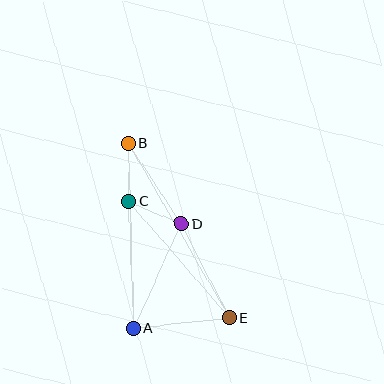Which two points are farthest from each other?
Points B and E are farthest from each other.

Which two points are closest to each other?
Points C and D are closest to each other.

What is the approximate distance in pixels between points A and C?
The distance between A and C is approximately 127 pixels.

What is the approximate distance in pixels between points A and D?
The distance between A and D is approximately 115 pixels.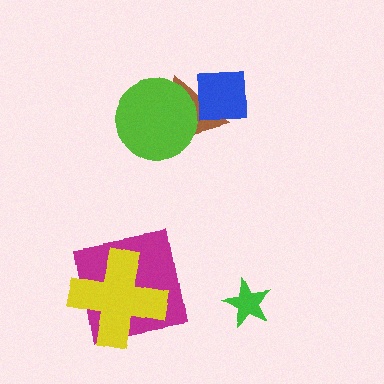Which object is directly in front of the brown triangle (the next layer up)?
The lime circle is directly in front of the brown triangle.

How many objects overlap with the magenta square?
1 object overlaps with the magenta square.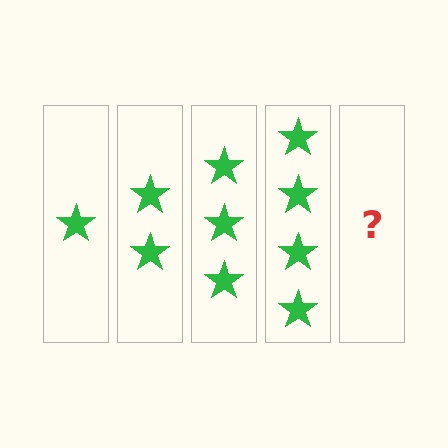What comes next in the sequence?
The next element should be 5 stars.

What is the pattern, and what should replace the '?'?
The pattern is that each step adds one more star. The '?' should be 5 stars.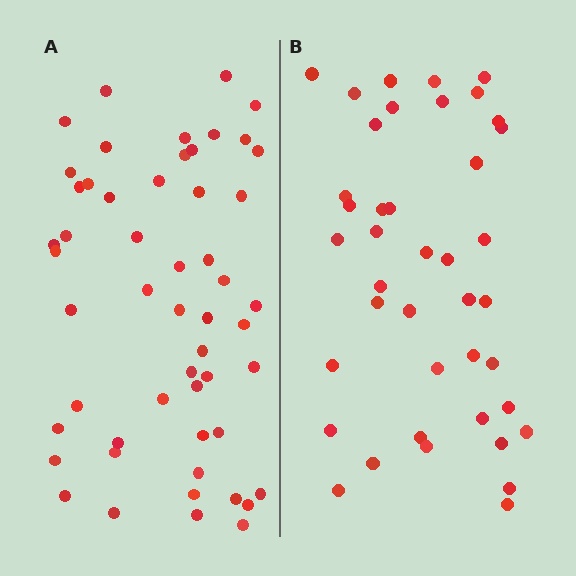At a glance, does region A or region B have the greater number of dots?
Region A (the left region) has more dots.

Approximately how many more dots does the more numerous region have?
Region A has roughly 12 or so more dots than region B.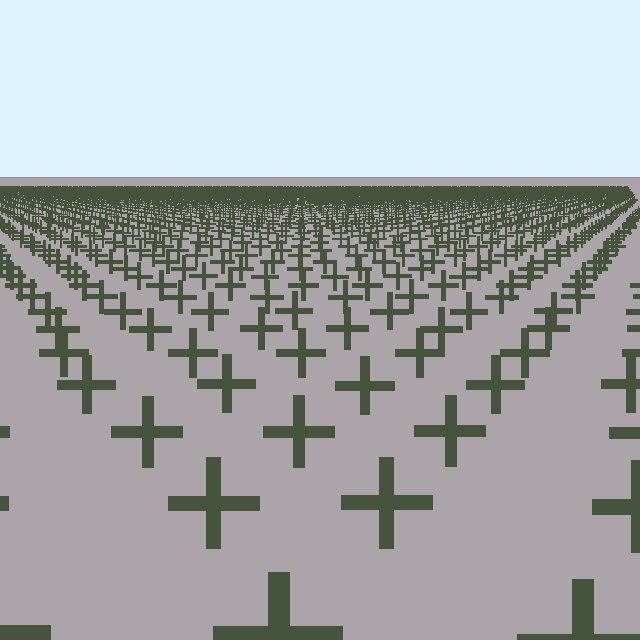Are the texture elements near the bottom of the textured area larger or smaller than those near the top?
Larger. Near the bottom, elements are closer to the viewer and appear at a bigger on-screen size.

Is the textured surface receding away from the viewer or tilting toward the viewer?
The surface is receding away from the viewer. Texture elements get smaller and denser toward the top.